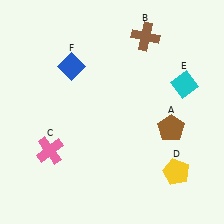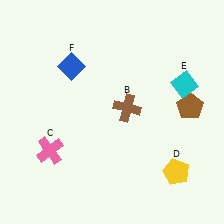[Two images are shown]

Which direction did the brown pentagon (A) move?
The brown pentagon (A) moved up.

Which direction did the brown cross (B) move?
The brown cross (B) moved down.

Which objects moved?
The objects that moved are: the brown pentagon (A), the brown cross (B).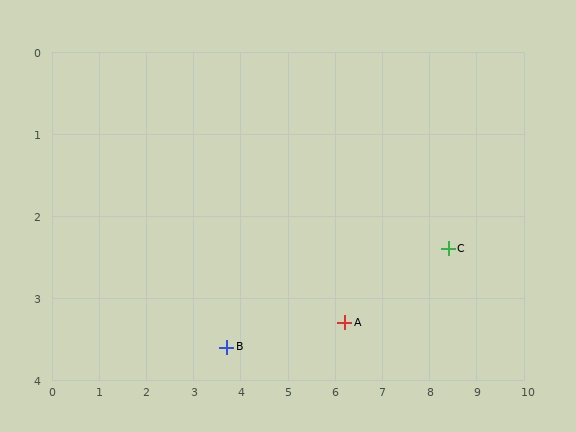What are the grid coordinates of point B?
Point B is at approximately (3.7, 3.6).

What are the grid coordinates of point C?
Point C is at approximately (8.4, 2.4).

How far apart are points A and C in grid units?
Points A and C are about 2.4 grid units apart.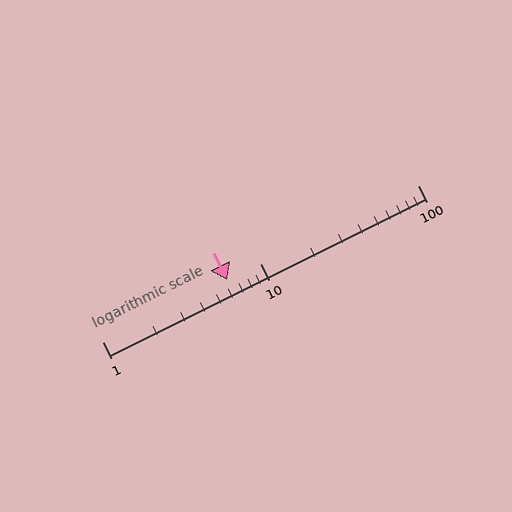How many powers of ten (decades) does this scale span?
The scale spans 2 decades, from 1 to 100.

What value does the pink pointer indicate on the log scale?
The pointer indicates approximately 6.2.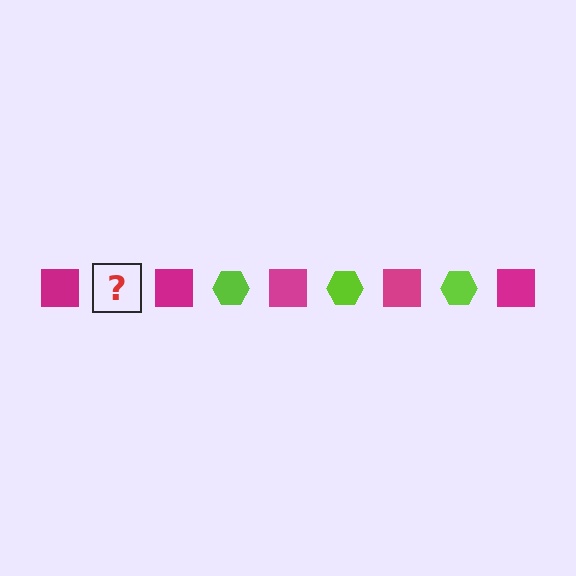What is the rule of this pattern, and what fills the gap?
The rule is that the pattern alternates between magenta square and lime hexagon. The gap should be filled with a lime hexagon.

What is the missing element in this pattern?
The missing element is a lime hexagon.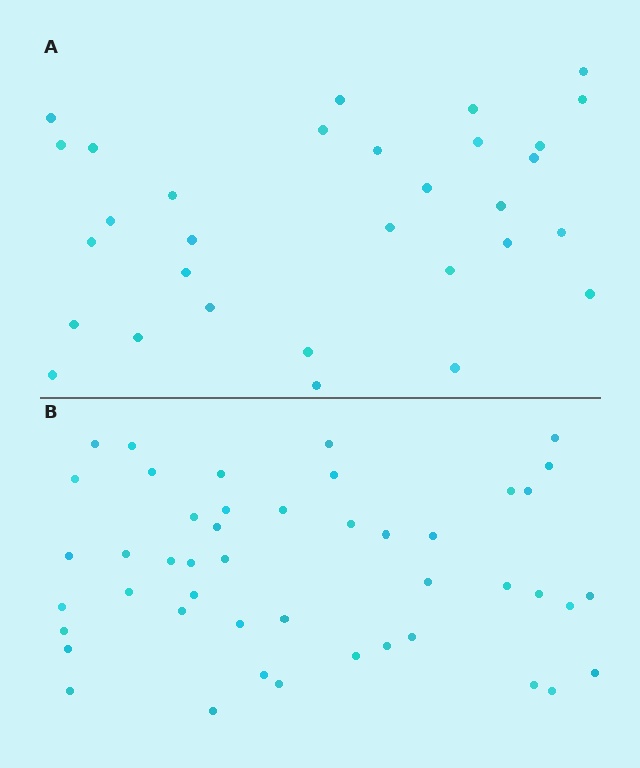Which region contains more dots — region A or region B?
Region B (the bottom region) has more dots.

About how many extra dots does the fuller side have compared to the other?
Region B has approximately 15 more dots than region A.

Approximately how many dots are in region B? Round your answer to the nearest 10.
About 50 dots. (The exact count is 46, which rounds to 50.)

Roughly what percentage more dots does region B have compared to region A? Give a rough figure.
About 50% more.